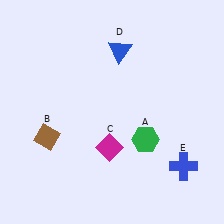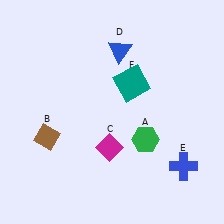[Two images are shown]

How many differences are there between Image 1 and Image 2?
There is 1 difference between the two images.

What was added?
A teal square (F) was added in Image 2.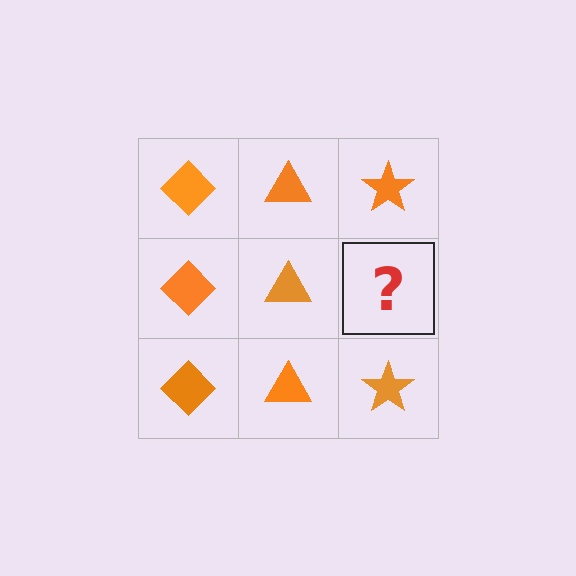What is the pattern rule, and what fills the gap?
The rule is that each column has a consistent shape. The gap should be filled with an orange star.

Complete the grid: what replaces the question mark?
The question mark should be replaced with an orange star.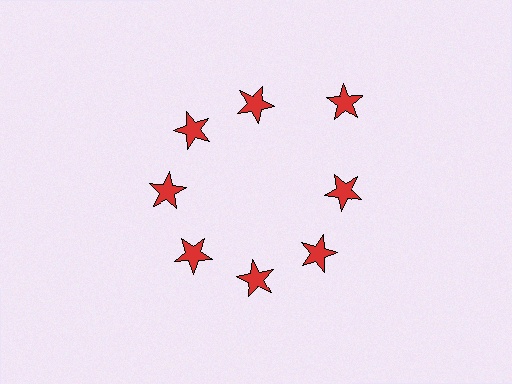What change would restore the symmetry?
The symmetry would be restored by moving it inward, back onto the ring so that all 8 stars sit at equal angles and equal distance from the center.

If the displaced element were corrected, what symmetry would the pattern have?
It would have 8-fold rotational symmetry — the pattern would map onto itself every 45 degrees.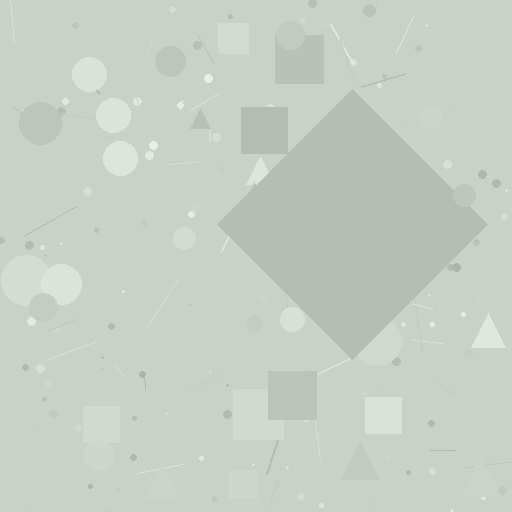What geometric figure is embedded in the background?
A diamond is embedded in the background.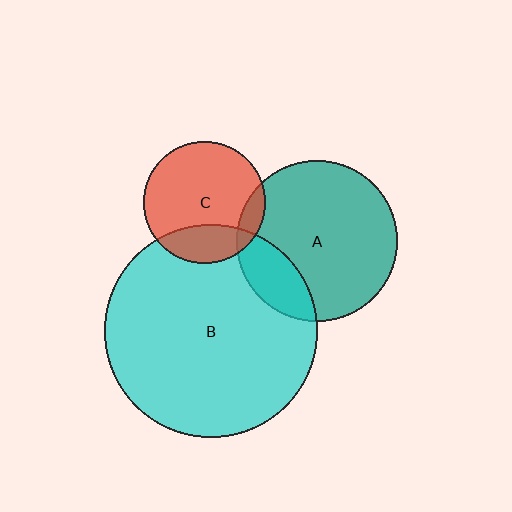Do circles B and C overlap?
Yes.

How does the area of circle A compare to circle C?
Approximately 1.7 times.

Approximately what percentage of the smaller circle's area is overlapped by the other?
Approximately 25%.